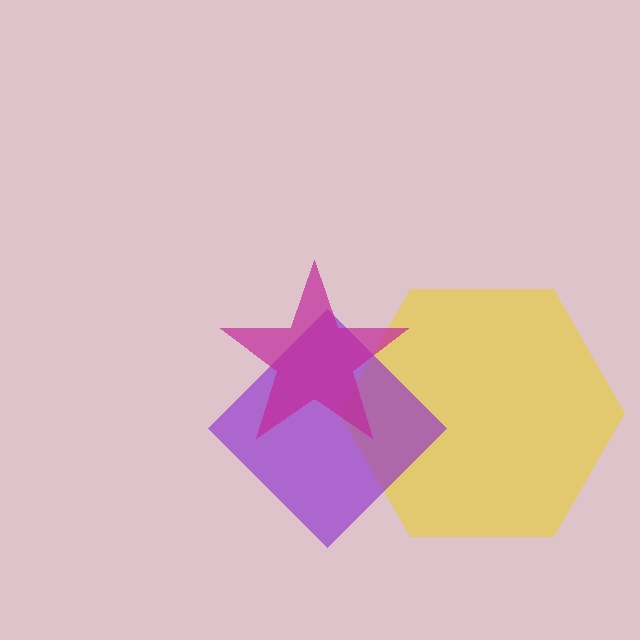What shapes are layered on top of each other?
The layered shapes are: a yellow hexagon, a purple diamond, a magenta star.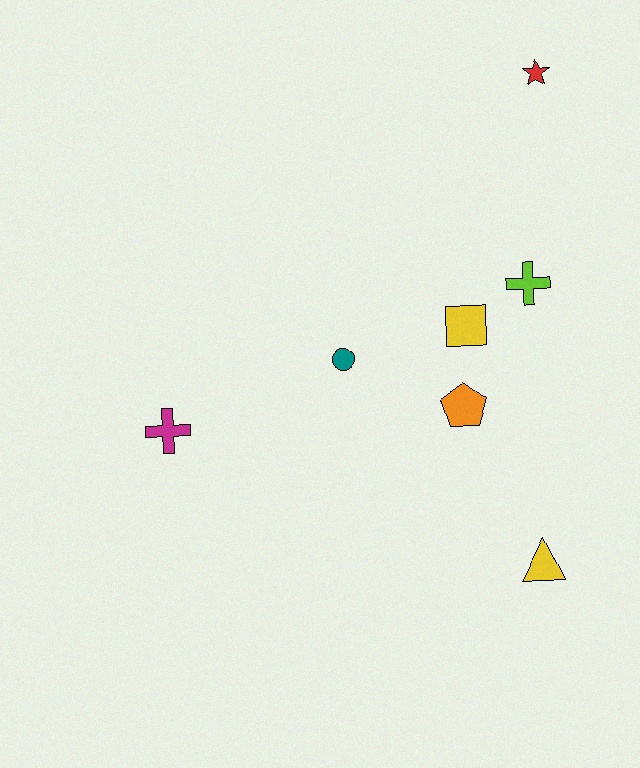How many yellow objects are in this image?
There are 2 yellow objects.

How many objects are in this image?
There are 7 objects.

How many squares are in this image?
There is 1 square.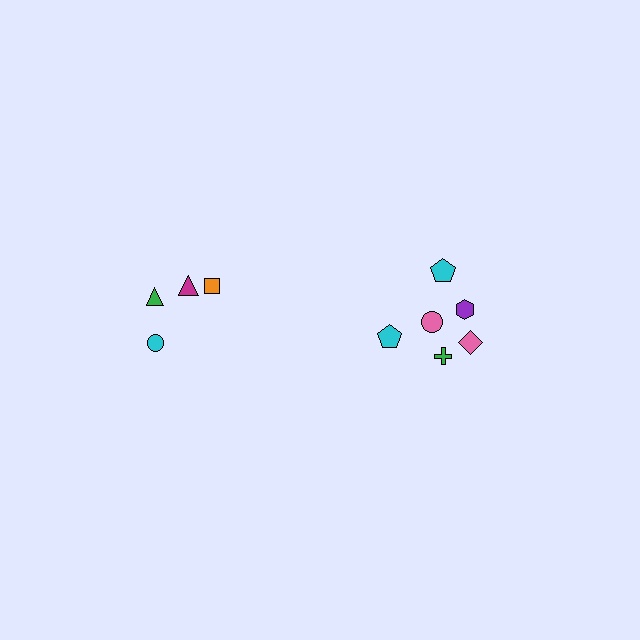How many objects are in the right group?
There are 6 objects.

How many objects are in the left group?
There are 4 objects.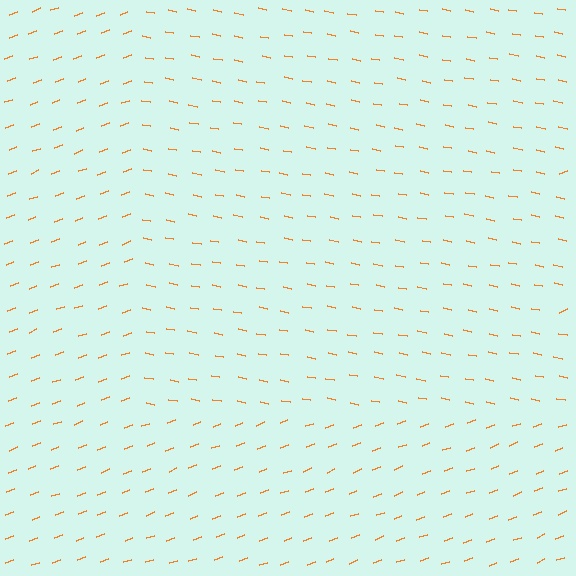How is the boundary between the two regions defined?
The boundary is defined purely by a change in line orientation (approximately 31 degrees difference). All lines are the same color and thickness.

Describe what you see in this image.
The image is filled with small orange line segments. A rectangle region in the image has lines oriented differently from the surrounding lines, creating a visible texture boundary.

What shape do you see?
I see a rectangle.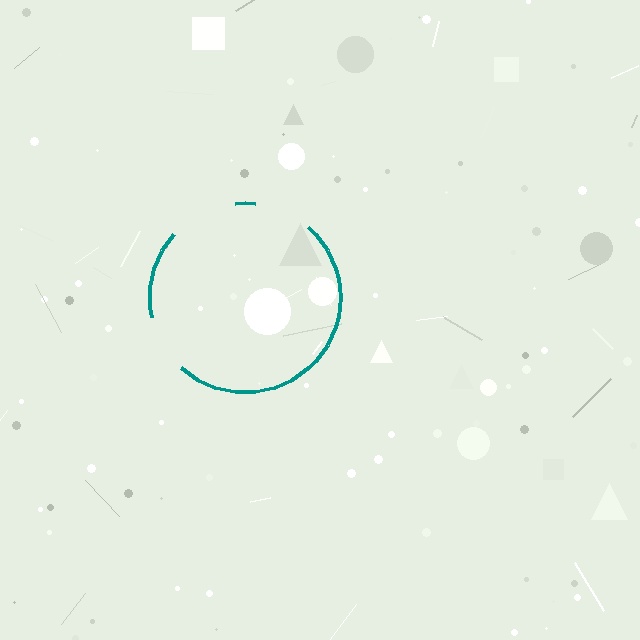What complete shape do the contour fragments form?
The contour fragments form a circle.